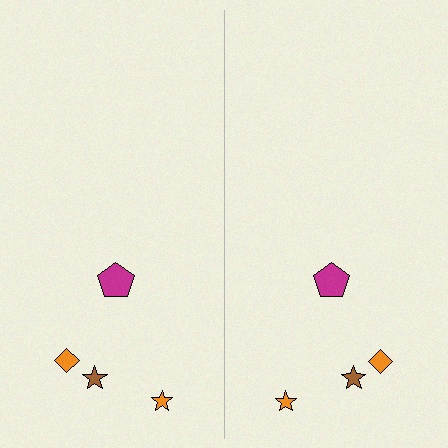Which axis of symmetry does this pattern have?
The pattern has a vertical axis of symmetry running through the center of the image.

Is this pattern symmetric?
Yes, this pattern has bilateral (reflection) symmetry.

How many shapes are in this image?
There are 8 shapes in this image.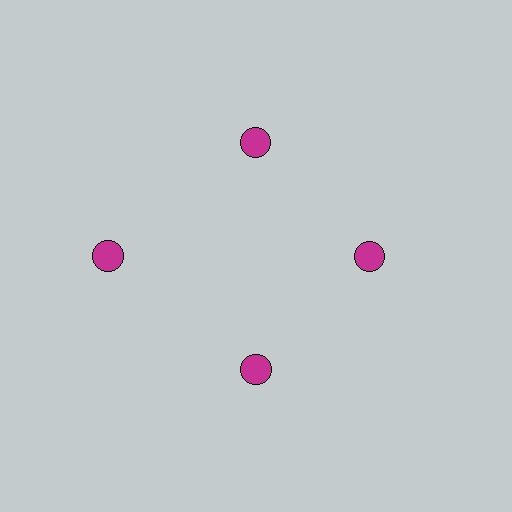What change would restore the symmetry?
The symmetry would be restored by moving it inward, back onto the ring so that all 4 circles sit at equal angles and equal distance from the center.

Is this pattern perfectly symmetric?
No. The 4 magenta circles are arranged in a ring, but one element near the 9 o'clock position is pushed outward from the center, breaking the 4-fold rotational symmetry.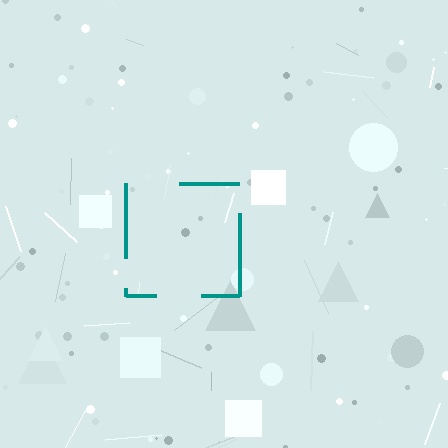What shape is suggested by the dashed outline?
The dashed outline suggests a square.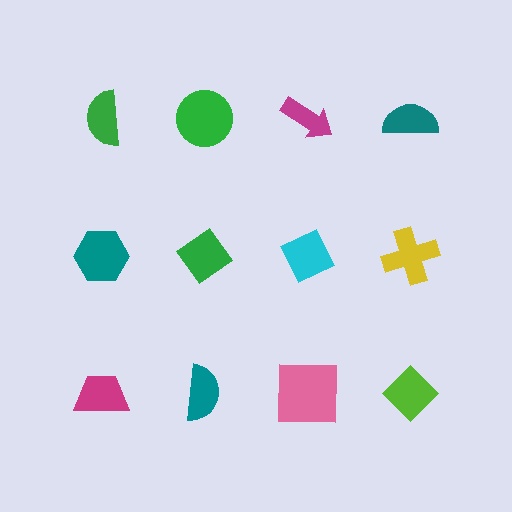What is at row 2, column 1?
A teal hexagon.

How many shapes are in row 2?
4 shapes.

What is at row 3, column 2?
A teal semicircle.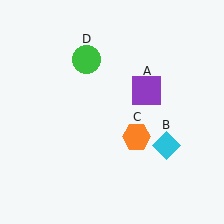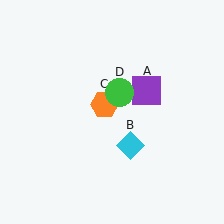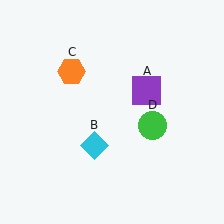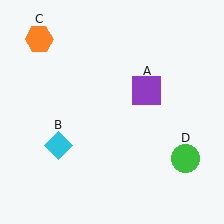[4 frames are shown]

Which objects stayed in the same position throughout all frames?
Purple square (object A) remained stationary.